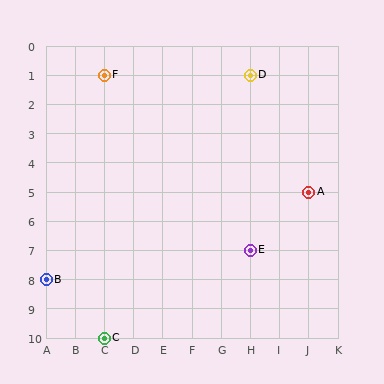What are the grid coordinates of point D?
Point D is at grid coordinates (H, 1).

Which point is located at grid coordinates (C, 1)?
Point F is at (C, 1).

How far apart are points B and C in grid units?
Points B and C are 2 columns and 2 rows apart (about 2.8 grid units diagonally).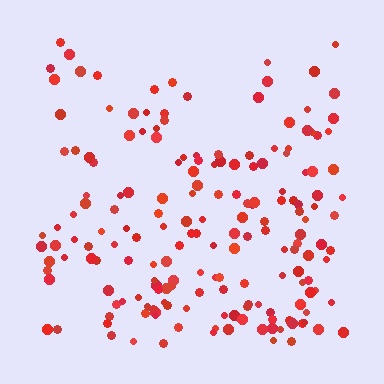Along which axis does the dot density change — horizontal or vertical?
Vertical.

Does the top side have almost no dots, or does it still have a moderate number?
Still a moderate number, just noticeably fewer than the bottom.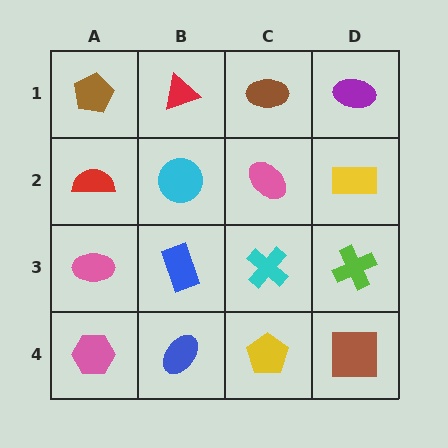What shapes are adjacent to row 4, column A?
A pink ellipse (row 3, column A), a blue ellipse (row 4, column B).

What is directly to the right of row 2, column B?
A pink ellipse.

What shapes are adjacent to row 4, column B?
A blue rectangle (row 3, column B), a pink hexagon (row 4, column A), a yellow pentagon (row 4, column C).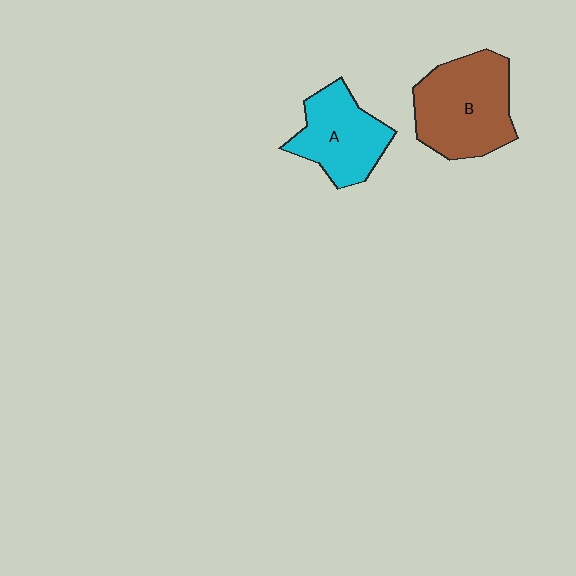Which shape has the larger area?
Shape B (brown).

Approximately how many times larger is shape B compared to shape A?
Approximately 1.3 times.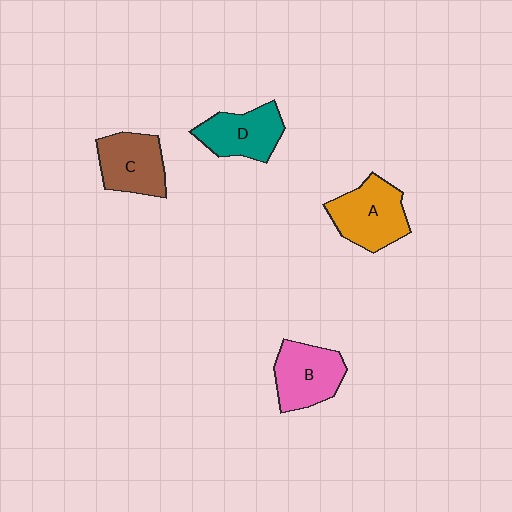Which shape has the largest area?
Shape A (orange).